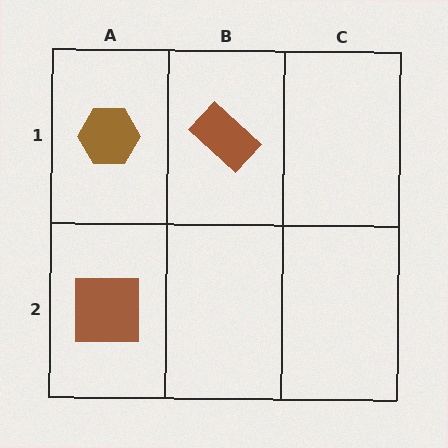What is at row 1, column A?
A brown hexagon.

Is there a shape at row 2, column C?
No, that cell is empty.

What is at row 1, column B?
A brown rectangle.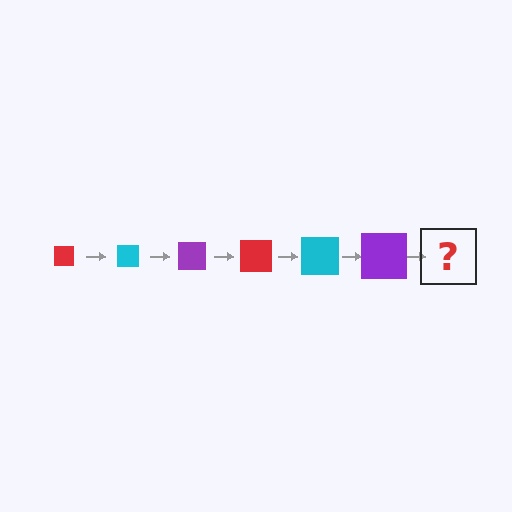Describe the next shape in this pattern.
It should be a red square, larger than the previous one.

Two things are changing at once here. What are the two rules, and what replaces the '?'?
The two rules are that the square grows larger each step and the color cycles through red, cyan, and purple. The '?' should be a red square, larger than the previous one.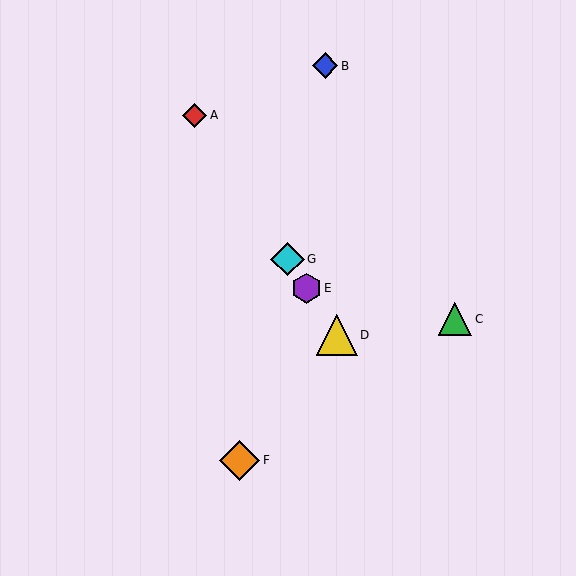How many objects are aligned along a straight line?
4 objects (A, D, E, G) are aligned along a straight line.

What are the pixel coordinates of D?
Object D is at (337, 335).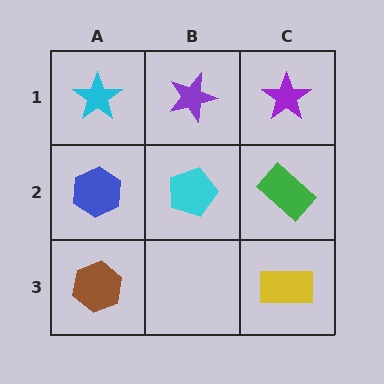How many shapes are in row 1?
3 shapes.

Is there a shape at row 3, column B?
No, that cell is empty.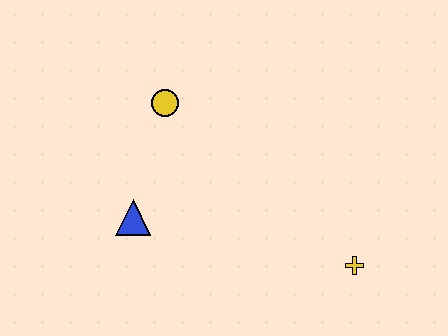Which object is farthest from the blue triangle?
The yellow cross is farthest from the blue triangle.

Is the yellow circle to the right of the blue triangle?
Yes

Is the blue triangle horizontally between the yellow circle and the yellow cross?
No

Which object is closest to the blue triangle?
The yellow circle is closest to the blue triangle.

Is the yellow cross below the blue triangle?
Yes